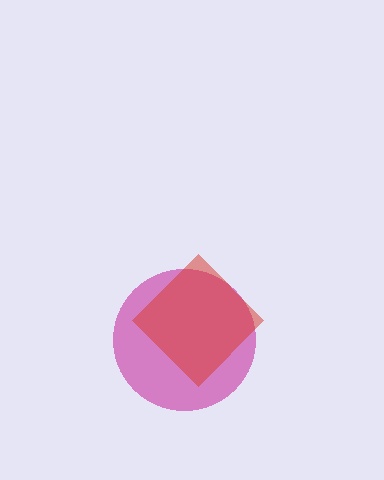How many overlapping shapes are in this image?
There are 2 overlapping shapes in the image.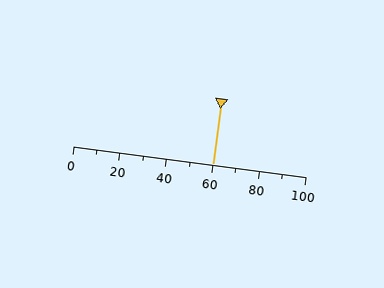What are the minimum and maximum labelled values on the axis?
The axis runs from 0 to 100.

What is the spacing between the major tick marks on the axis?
The major ticks are spaced 20 apart.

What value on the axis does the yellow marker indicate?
The marker indicates approximately 60.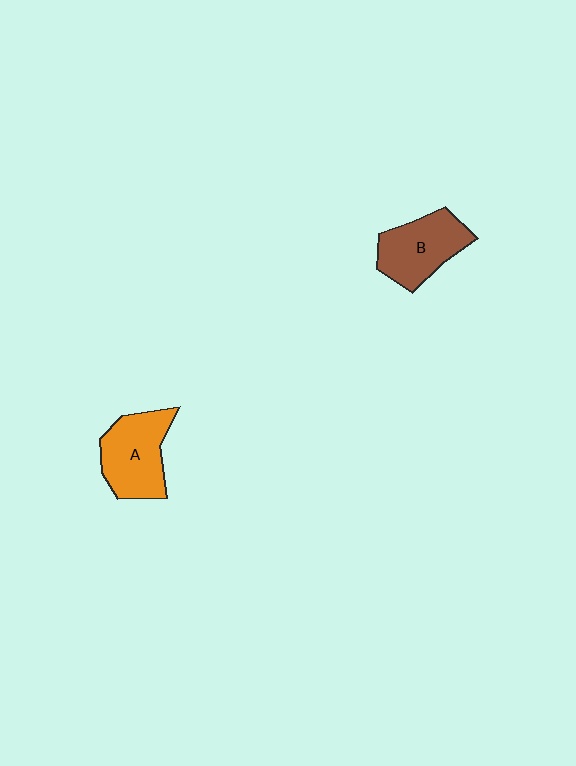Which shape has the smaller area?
Shape B (brown).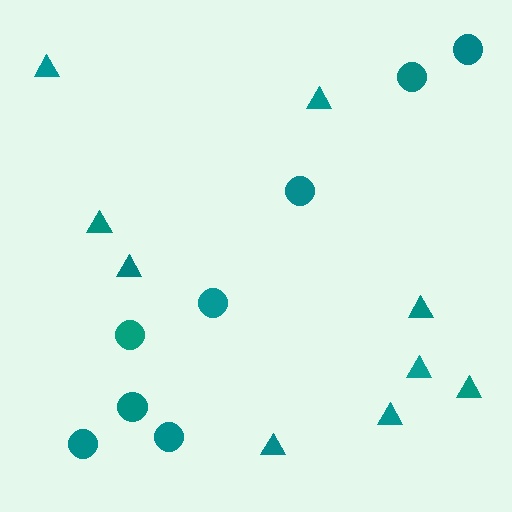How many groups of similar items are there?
There are 2 groups: one group of circles (8) and one group of triangles (9).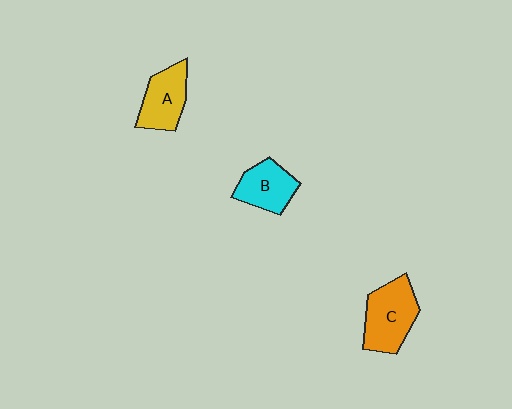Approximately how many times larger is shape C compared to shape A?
Approximately 1.3 times.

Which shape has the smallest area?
Shape B (cyan).